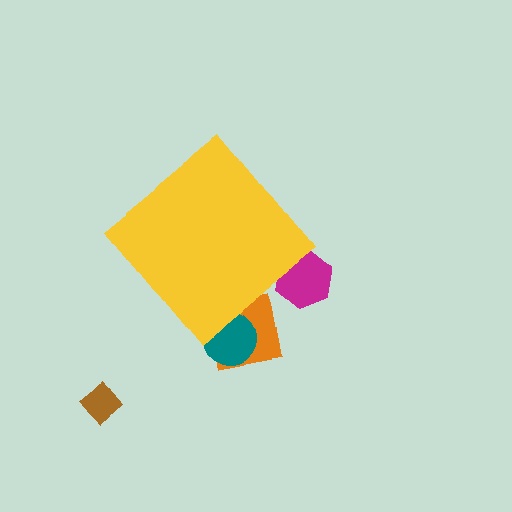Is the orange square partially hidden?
Yes, the orange square is partially hidden behind the yellow diamond.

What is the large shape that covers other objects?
A yellow diamond.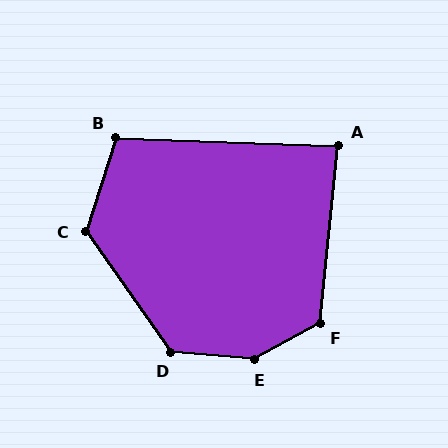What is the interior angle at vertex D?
Approximately 130 degrees (obtuse).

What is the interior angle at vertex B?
Approximately 106 degrees (obtuse).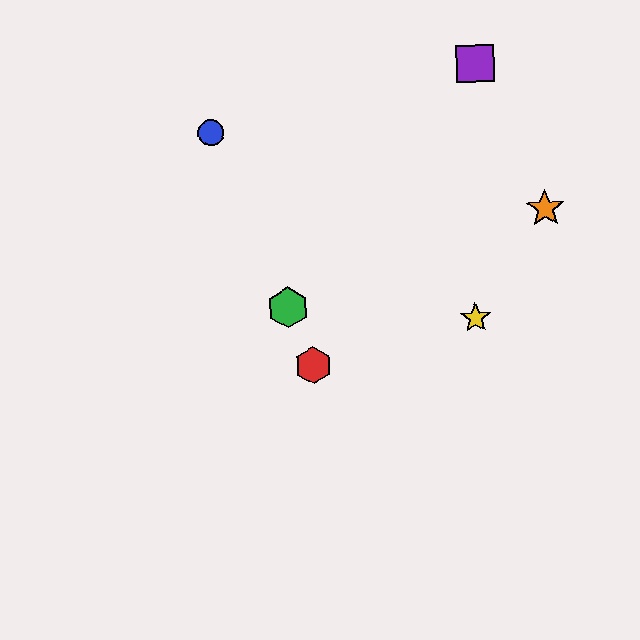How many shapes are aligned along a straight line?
3 shapes (the red hexagon, the blue circle, the green hexagon) are aligned along a straight line.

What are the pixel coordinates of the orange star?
The orange star is at (545, 209).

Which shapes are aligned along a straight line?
The red hexagon, the blue circle, the green hexagon are aligned along a straight line.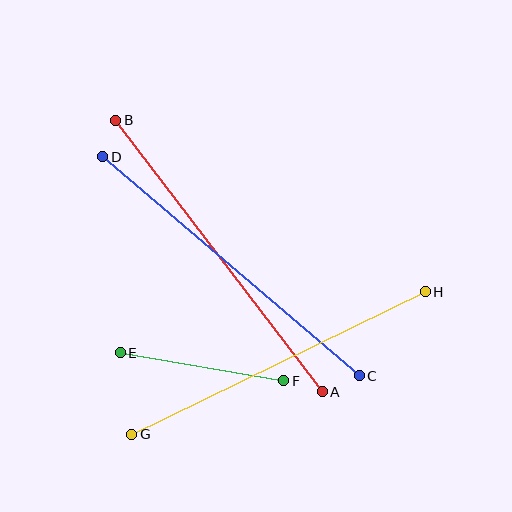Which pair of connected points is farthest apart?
Points A and B are farthest apart.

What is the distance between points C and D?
The distance is approximately 337 pixels.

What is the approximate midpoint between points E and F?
The midpoint is at approximately (202, 367) pixels.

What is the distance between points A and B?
The distance is approximately 341 pixels.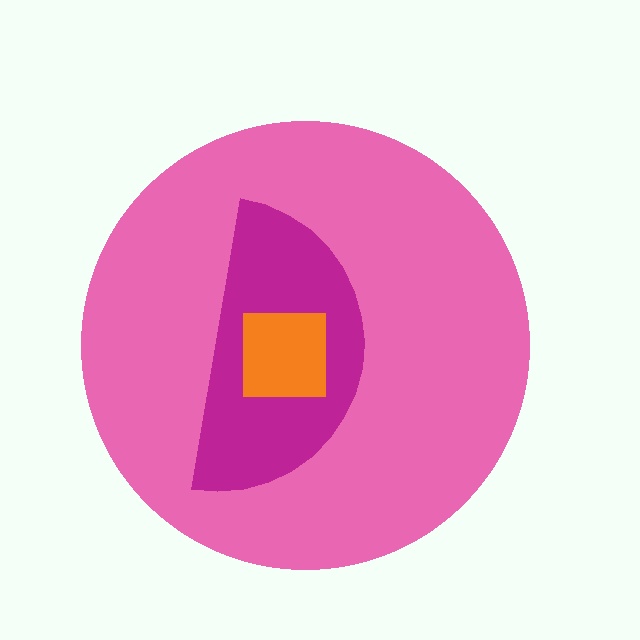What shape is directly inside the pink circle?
The magenta semicircle.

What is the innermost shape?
The orange square.